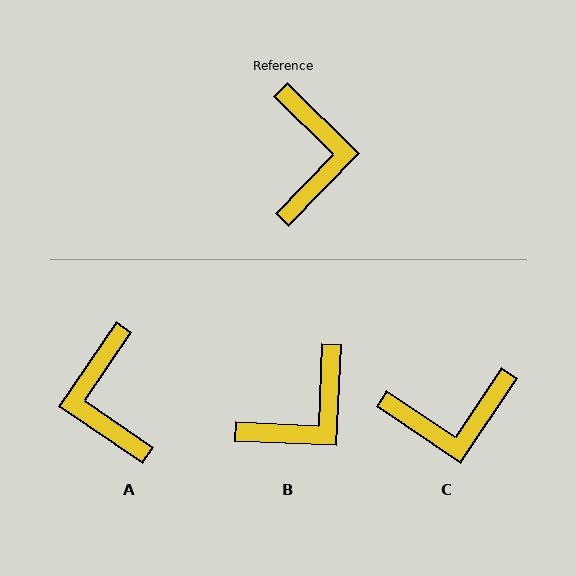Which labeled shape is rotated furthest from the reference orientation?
A, about 170 degrees away.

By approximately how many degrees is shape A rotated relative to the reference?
Approximately 170 degrees clockwise.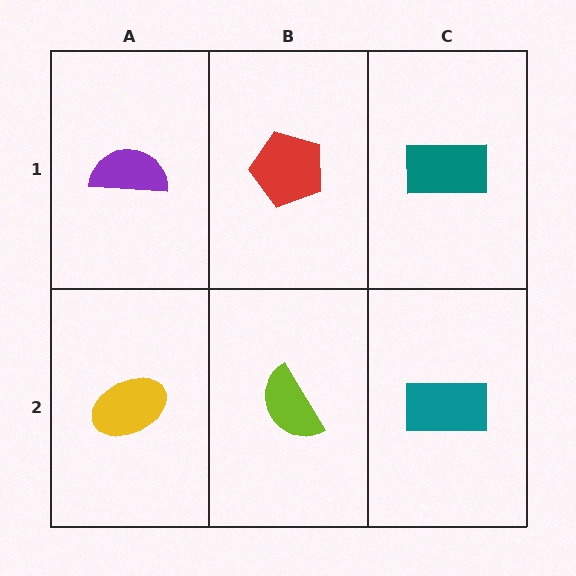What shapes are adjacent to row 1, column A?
A yellow ellipse (row 2, column A), a red pentagon (row 1, column B).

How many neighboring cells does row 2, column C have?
2.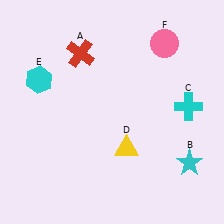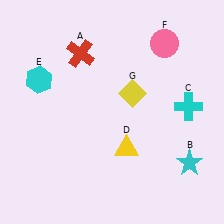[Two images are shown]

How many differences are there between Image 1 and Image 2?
There is 1 difference between the two images.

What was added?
A yellow diamond (G) was added in Image 2.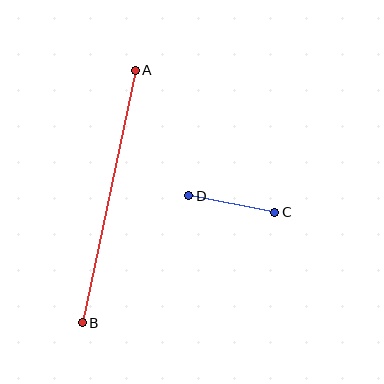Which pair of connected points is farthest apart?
Points A and B are farthest apart.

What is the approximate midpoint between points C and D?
The midpoint is at approximately (232, 204) pixels.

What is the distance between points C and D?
The distance is approximately 87 pixels.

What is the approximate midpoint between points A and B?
The midpoint is at approximately (109, 196) pixels.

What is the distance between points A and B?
The distance is approximately 258 pixels.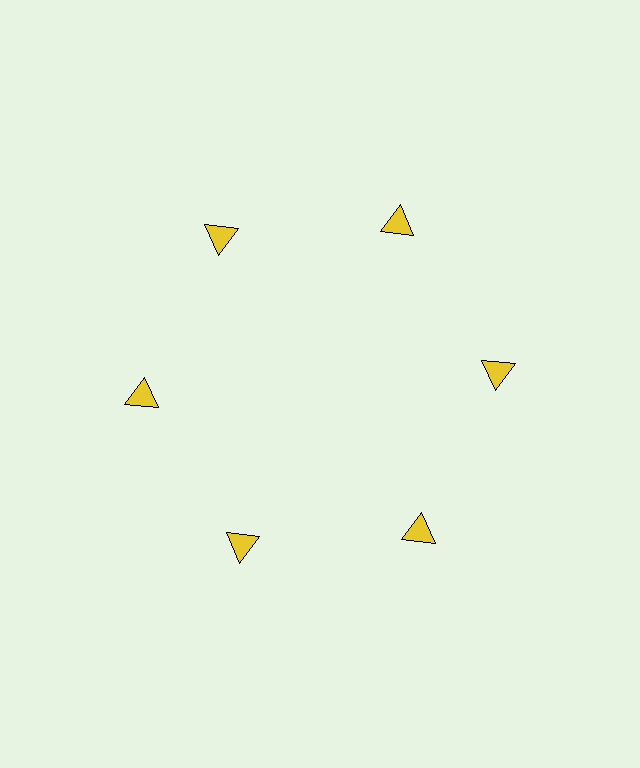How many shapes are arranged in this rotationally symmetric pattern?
There are 6 shapes, arranged in 6 groups of 1.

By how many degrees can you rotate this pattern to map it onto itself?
The pattern maps onto itself every 60 degrees of rotation.